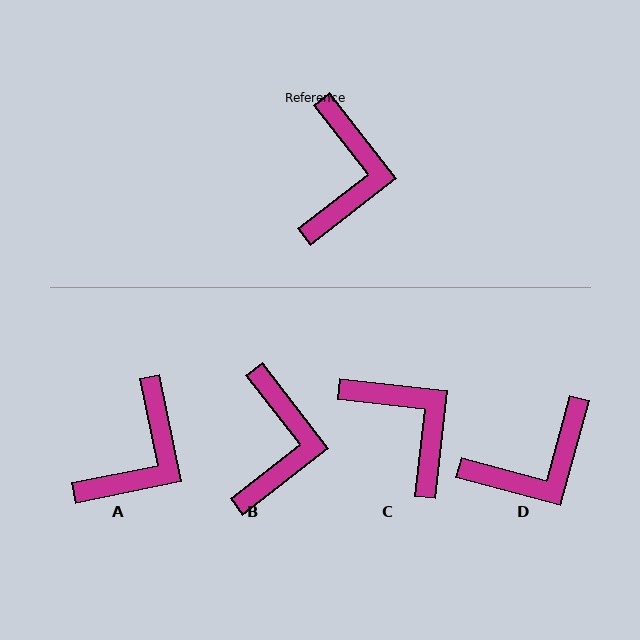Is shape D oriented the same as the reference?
No, it is off by about 53 degrees.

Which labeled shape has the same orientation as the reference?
B.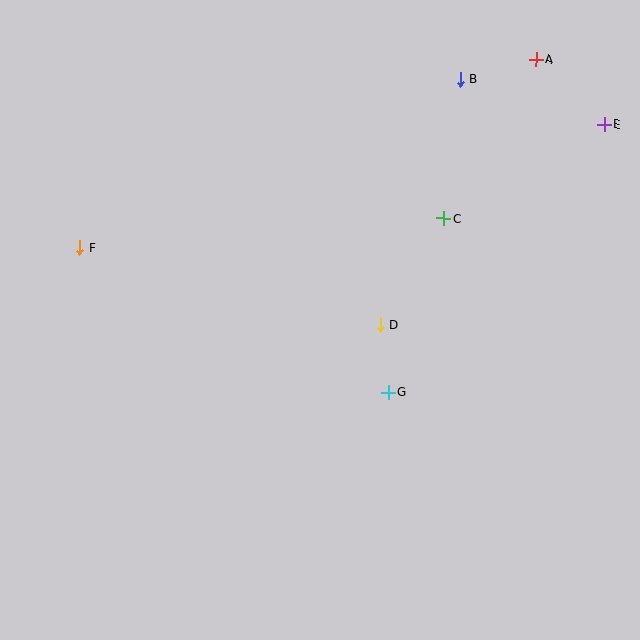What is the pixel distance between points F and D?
The distance between F and D is 310 pixels.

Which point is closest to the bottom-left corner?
Point F is closest to the bottom-left corner.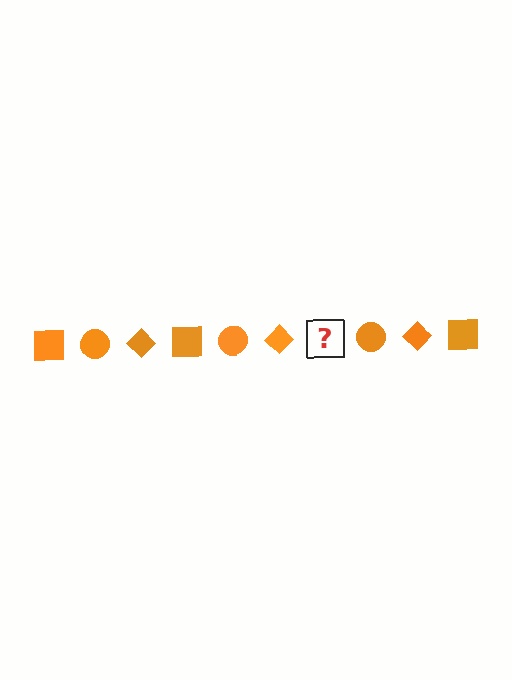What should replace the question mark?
The question mark should be replaced with an orange square.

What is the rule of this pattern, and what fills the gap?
The rule is that the pattern cycles through square, circle, diamond shapes in orange. The gap should be filled with an orange square.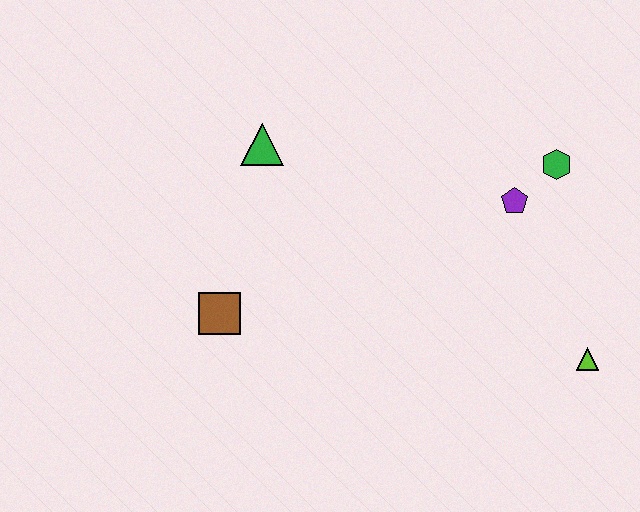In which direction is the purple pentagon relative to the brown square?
The purple pentagon is to the right of the brown square.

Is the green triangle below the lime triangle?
No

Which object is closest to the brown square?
The green triangle is closest to the brown square.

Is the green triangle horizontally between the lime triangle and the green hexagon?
No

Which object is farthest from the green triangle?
The lime triangle is farthest from the green triangle.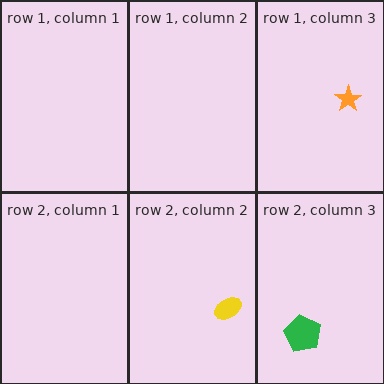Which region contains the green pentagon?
The row 2, column 3 region.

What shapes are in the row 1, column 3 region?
The orange star.